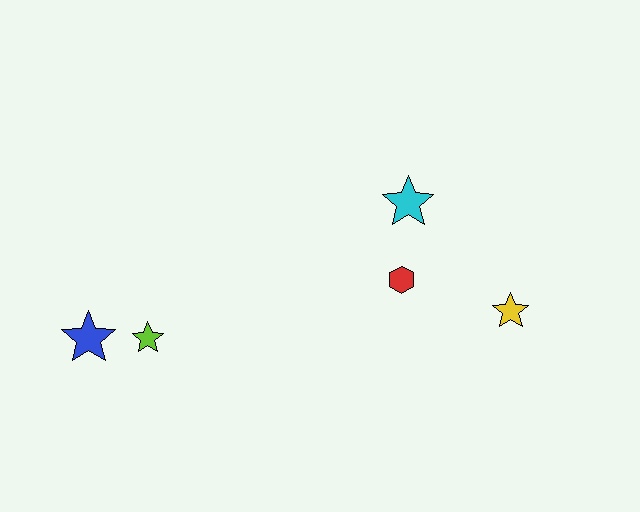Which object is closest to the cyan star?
The red hexagon is closest to the cyan star.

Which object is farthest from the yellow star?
The blue star is farthest from the yellow star.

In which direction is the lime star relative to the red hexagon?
The lime star is to the left of the red hexagon.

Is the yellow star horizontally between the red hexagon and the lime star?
No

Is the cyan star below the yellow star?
No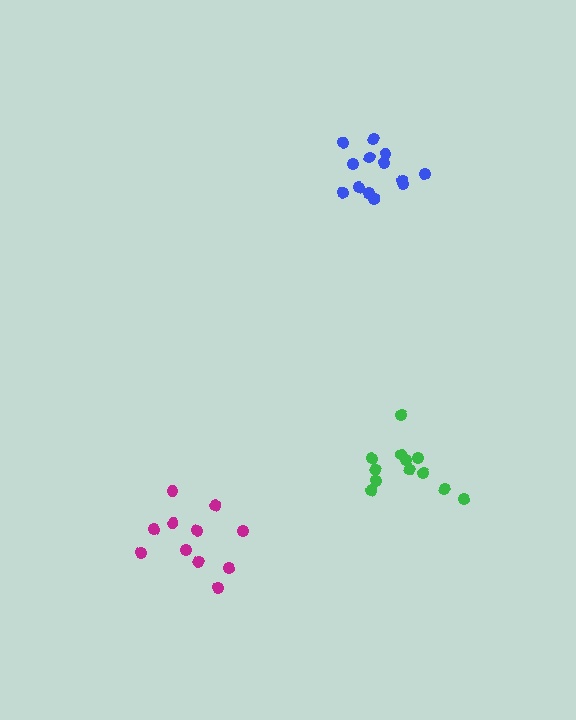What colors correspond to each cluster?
The clusters are colored: green, magenta, blue.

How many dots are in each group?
Group 1: 12 dots, Group 2: 11 dots, Group 3: 13 dots (36 total).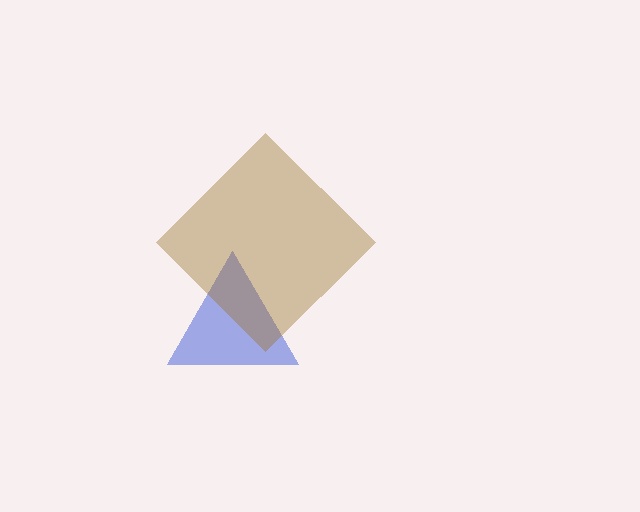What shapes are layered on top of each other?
The layered shapes are: a blue triangle, a brown diamond.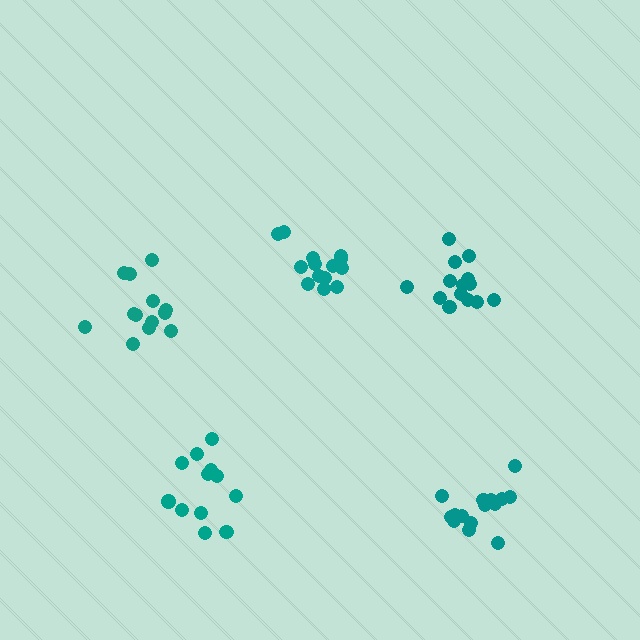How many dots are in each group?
Group 1: 15 dots, Group 2: 13 dots, Group 3: 16 dots, Group 4: 12 dots, Group 5: 14 dots (70 total).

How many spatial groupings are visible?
There are 5 spatial groupings.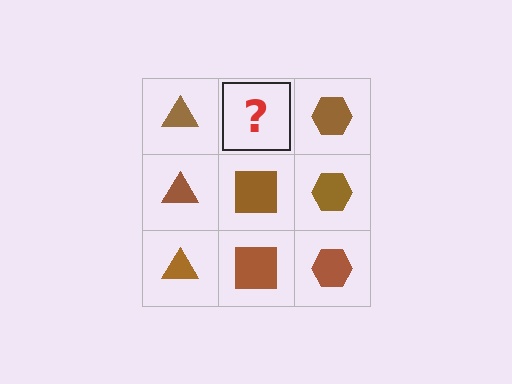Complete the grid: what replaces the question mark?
The question mark should be replaced with a brown square.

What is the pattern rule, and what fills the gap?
The rule is that each column has a consistent shape. The gap should be filled with a brown square.